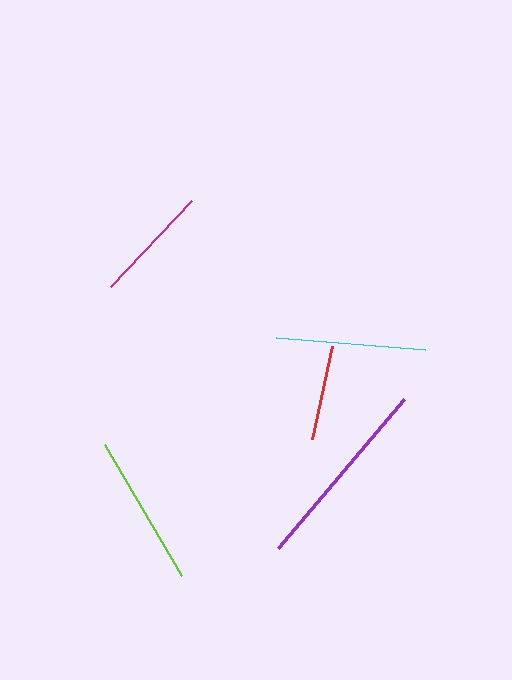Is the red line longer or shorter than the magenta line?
The magenta line is longer than the red line.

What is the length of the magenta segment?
The magenta segment is approximately 118 pixels long.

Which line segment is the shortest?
The red line is the shortest at approximately 95 pixels.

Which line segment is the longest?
The purple line is the longest at approximately 195 pixels.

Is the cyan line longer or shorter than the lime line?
The lime line is longer than the cyan line.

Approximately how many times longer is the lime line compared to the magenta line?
The lime line is approximately 1.3 times the length of the magenta line.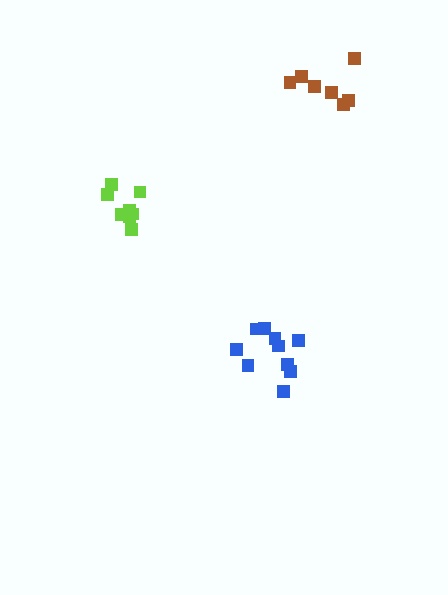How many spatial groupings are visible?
There are 3 spatial groupings.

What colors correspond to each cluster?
The clusters are colored: blue, lime, brown.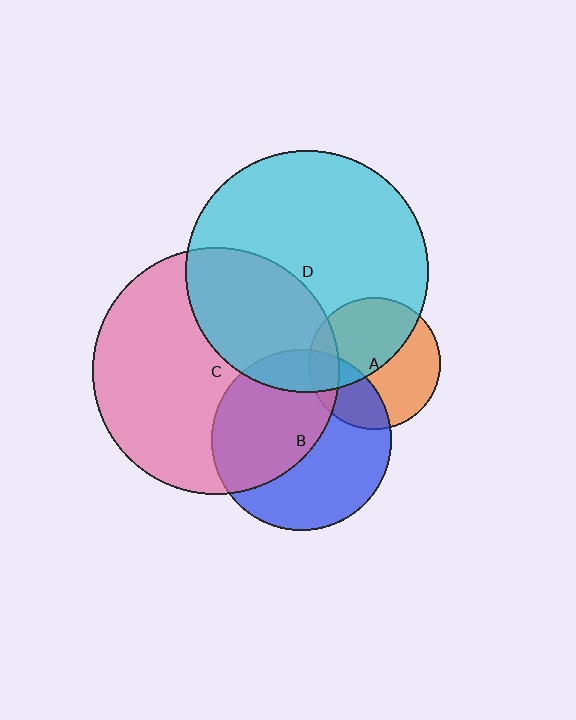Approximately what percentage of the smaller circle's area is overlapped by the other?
Approximately 35%.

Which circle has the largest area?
Circle C (pink).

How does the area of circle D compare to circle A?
Approximately 3.4 times.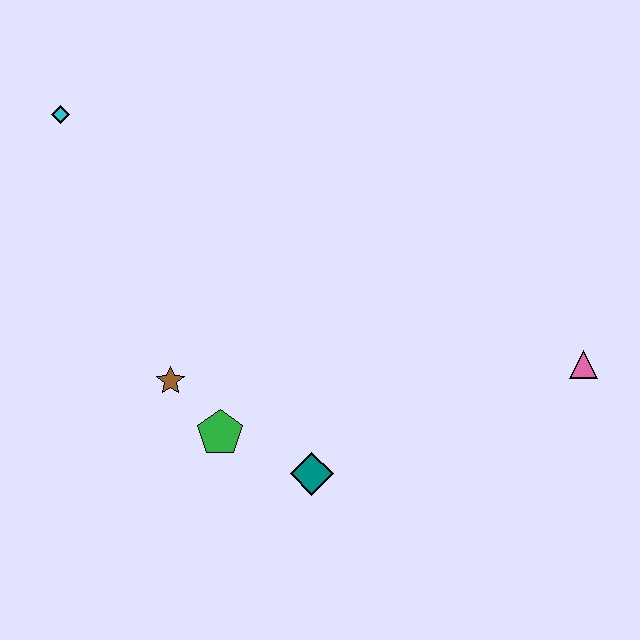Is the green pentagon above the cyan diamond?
No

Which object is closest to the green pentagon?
The brown star is closest to the green pentagon.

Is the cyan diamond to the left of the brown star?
Yes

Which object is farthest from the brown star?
The pink triangle is farthest from the brown star.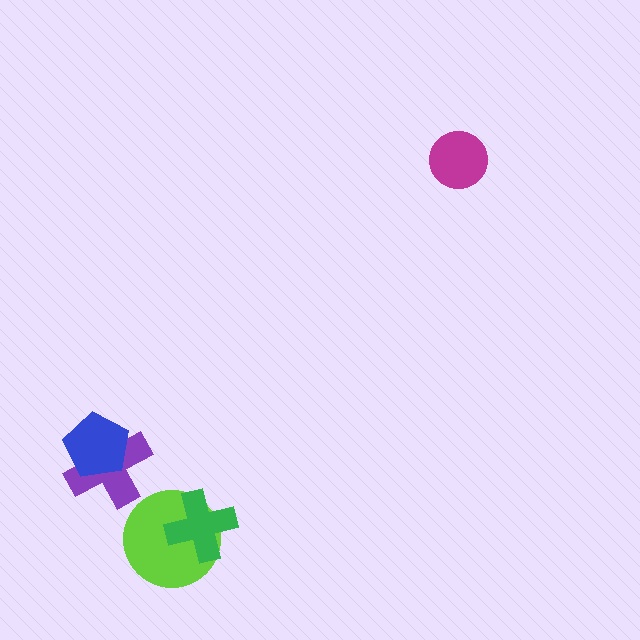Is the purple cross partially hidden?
Yes, it is partially covered by another shape.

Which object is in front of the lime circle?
The green cross is in front of the lime circle.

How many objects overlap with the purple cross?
1 object overlaps with the purple cross.